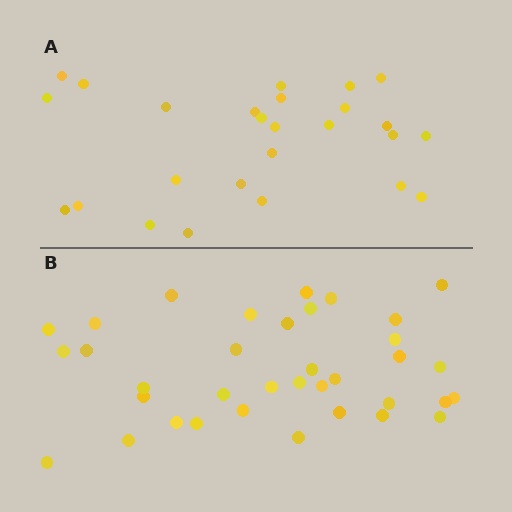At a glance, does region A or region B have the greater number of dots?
Region B (the bottom region) has more dots.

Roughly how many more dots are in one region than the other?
Region B has roughly 10 or so more dots than region A.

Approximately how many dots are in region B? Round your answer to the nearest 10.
About 40 dots. (The exact count is 36, which rounds to 40.)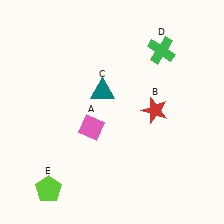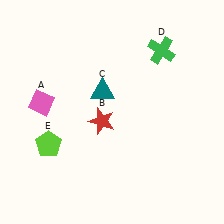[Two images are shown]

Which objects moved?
The objects that moved are: the pink diamond (A), the red star (B), the lime pentagon (E).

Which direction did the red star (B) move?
The red star (B) moved left.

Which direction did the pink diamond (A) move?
The pink diamond (A) moved left.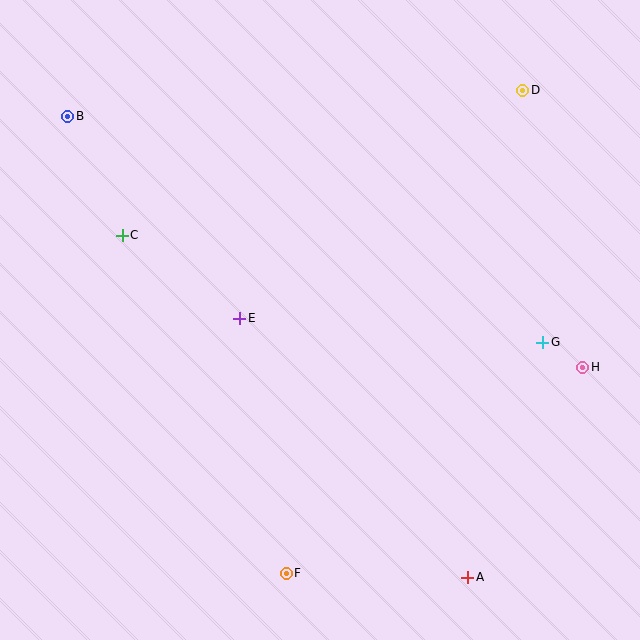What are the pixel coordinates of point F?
Point F is at (286, 573).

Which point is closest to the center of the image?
Point E at (240, 318) is closest to the center.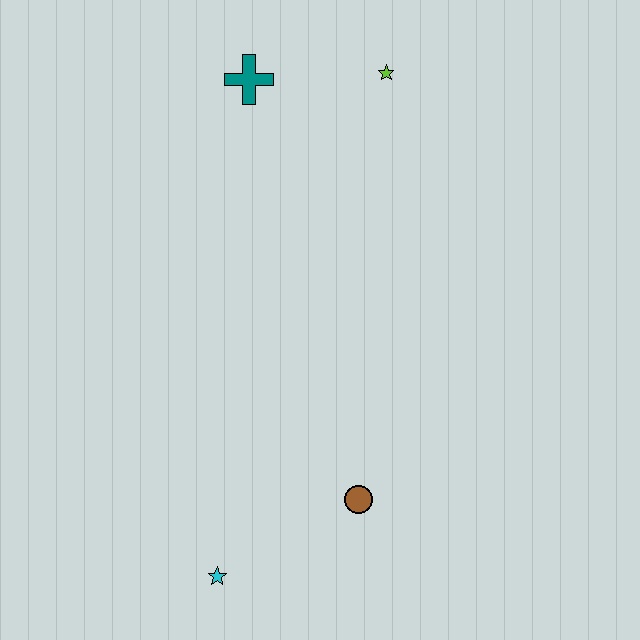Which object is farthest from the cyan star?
The lime star is farthest from the cyan star.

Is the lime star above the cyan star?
Yes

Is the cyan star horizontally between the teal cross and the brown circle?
No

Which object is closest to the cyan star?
The brown circle is closest to the cyan star.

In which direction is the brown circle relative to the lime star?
The brown circle is below the lime star.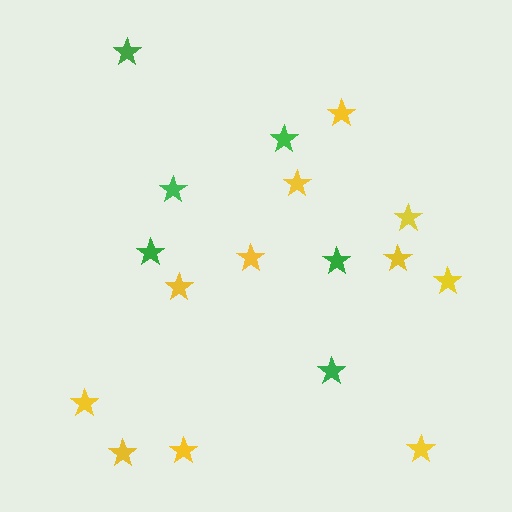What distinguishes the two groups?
There are 2 groups: one group of yellow stars (11) and one group of green stars (6).